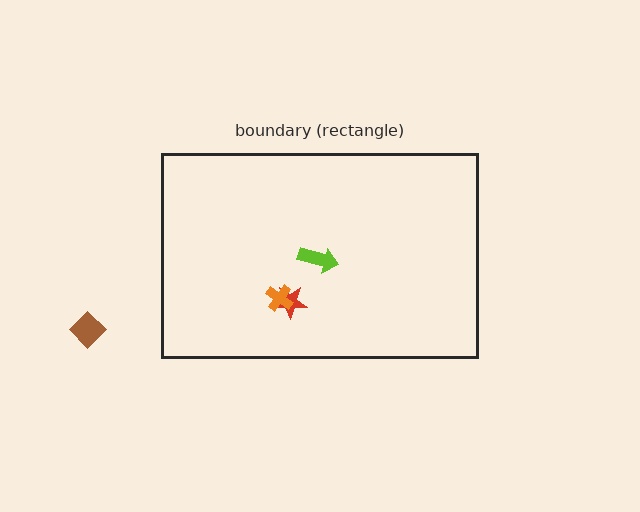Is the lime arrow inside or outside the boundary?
Inside.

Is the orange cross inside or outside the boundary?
Inside.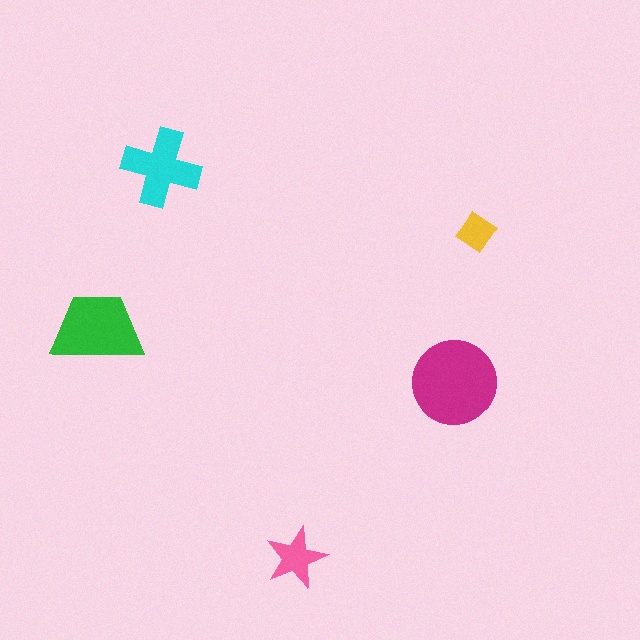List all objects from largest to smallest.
The magenta circle, the green trapezoid, the cyan cross, the pink star, the yellow diamond.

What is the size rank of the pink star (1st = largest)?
4th.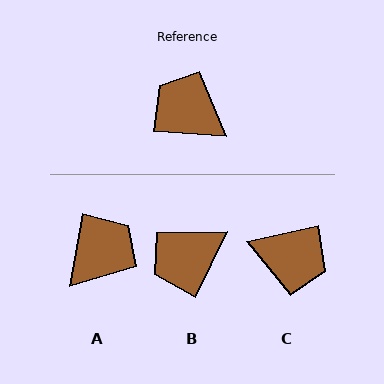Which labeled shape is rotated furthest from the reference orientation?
C, about 164 degrees away.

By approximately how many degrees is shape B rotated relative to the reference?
Approximately 68 degrees counter-clockwise.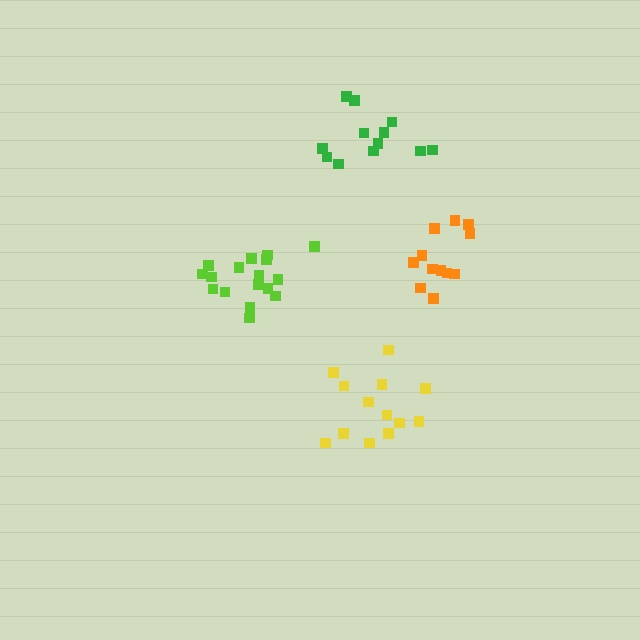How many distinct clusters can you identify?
There are 4 distinct clusters.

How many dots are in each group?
Group 1: 17 dots, Group 2: 13 dots, Group 3: 12 dots, Group 4: 12 dots (54 total).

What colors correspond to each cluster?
The clusters are colored: lime, yellow, orange, green.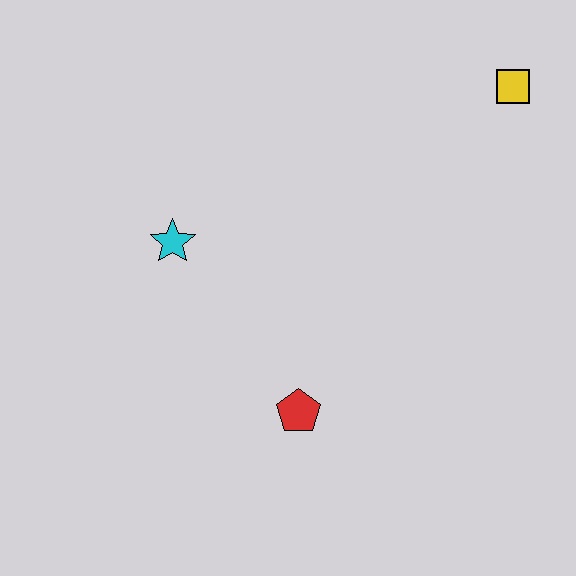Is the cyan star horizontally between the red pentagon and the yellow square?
No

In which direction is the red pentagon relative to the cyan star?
The red pentagon is below the cyan star.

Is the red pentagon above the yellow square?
No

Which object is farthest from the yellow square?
The red pentagon is farthest from the yellow square.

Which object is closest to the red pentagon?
The cyan star is closest to the red pentagon.